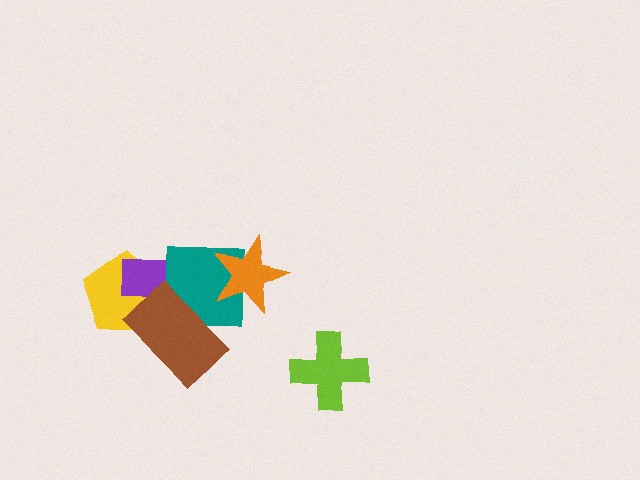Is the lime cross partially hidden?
No, no other shape covers it.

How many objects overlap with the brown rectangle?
3 objects overlap with the brown rectangle.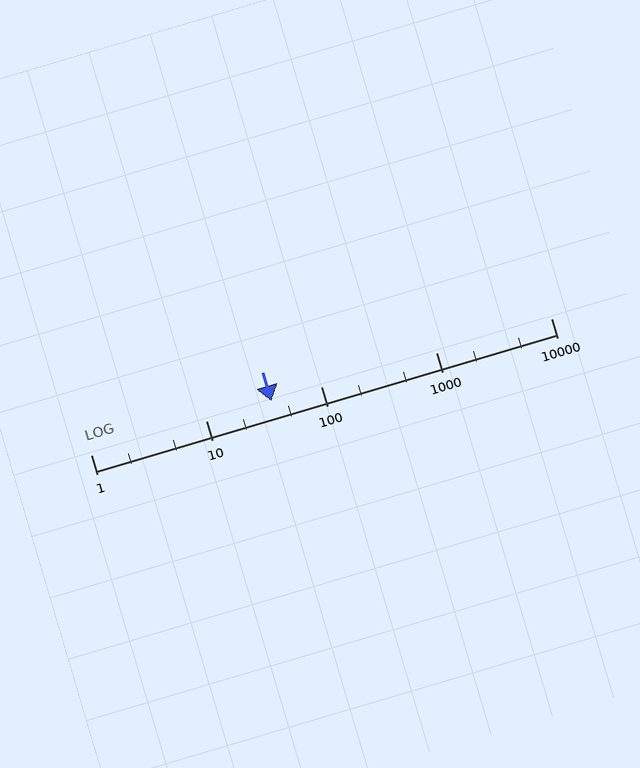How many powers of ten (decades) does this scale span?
The scale spans 4 decades, from 1 to 10000.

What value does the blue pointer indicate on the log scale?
The pointer indicates approximately 37.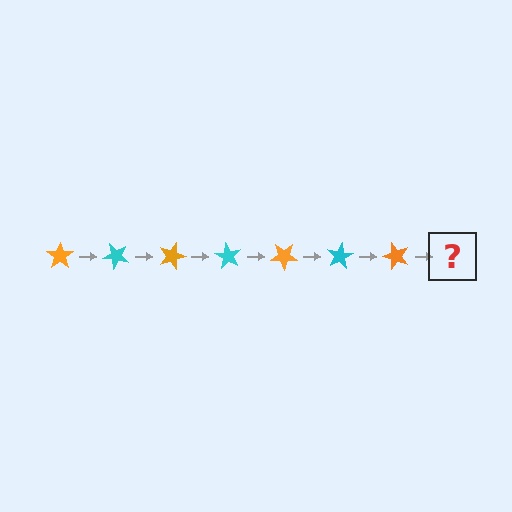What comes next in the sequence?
The next element should be a cyan star, rotated 315 degrees from the start.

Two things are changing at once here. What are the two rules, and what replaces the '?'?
The two rules are that it rotates 45 degrees each step and the color cycles through orange and cyan. The '?' should be a cyan star, rotated 315 degrees from the start.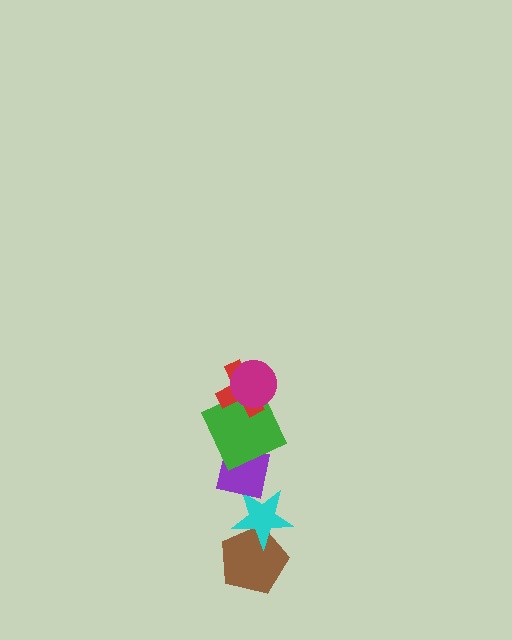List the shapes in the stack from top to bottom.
From top to bottom: the magenta circle, the red cross, the green square, the purple square, the cyan star, the brown pentagon.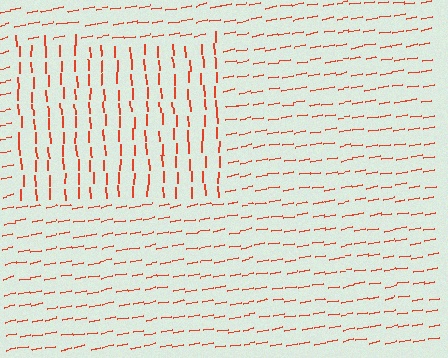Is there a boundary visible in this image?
Yes, there is a texture boundary formed by a change in line orientation.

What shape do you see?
I see a rectangle.